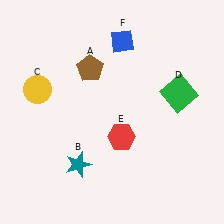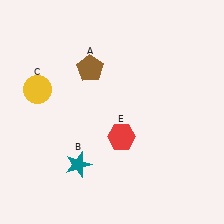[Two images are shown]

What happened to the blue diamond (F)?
The blue diamond (F) was removed in Image 2. It was in the top-right area of Image 1.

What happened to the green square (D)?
The green square (D) was removed in Image 2. It was in the top-right area of Image 1.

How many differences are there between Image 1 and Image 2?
There are 2 differences between the two images.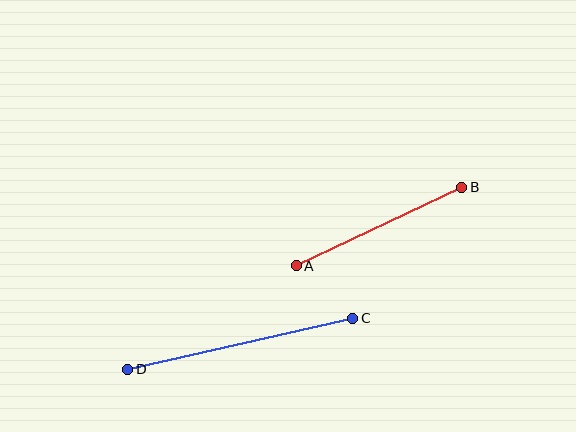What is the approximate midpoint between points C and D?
The midpoint is at approximately (240, 344) pixels.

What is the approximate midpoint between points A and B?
The midpoint is at approximately (379, 227) pixels.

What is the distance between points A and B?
The distance is approximately 183 pixels.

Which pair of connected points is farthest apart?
Points C and D are farthest apart.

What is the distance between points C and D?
The distance is approximately 230 pixels.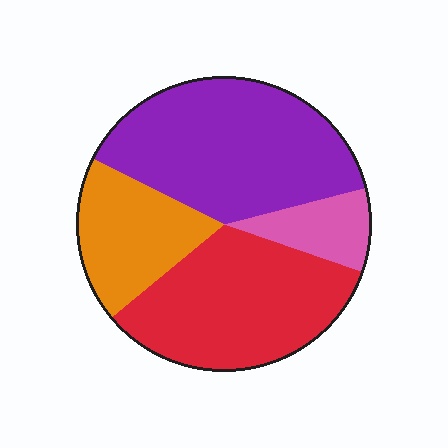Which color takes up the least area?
Pink, at roughly 10%.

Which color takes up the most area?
Purple, at roughly 40%.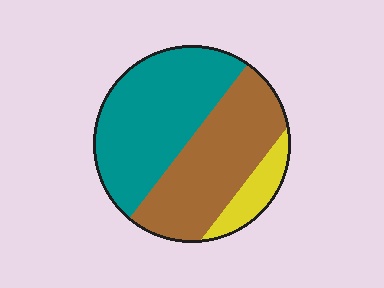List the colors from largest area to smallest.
From largest to smallest: teal, brown, yellow.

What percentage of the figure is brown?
Brown takes up about two fifths (2/5) of the figure.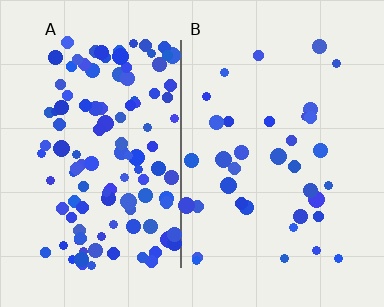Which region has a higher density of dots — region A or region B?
A (the left).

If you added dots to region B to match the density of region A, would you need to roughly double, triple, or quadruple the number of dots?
Approximately triple.